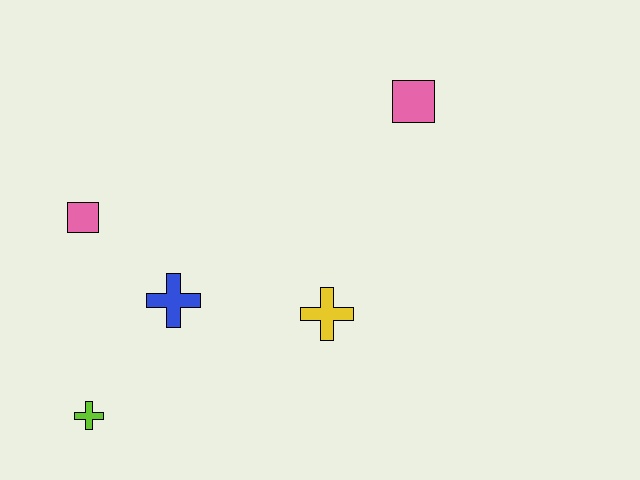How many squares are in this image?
There are 2 squares.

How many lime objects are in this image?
There is 1 lime object.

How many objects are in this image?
There are 5 objects.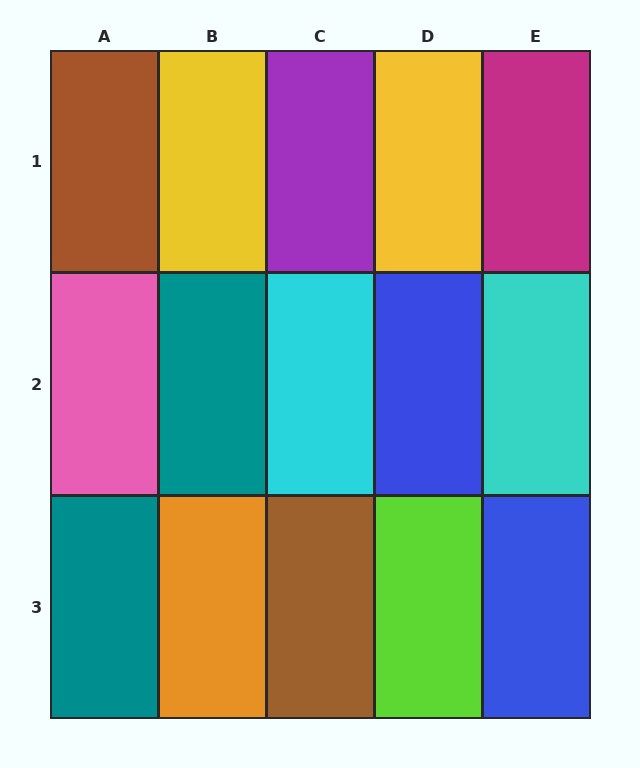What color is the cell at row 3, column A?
Teal.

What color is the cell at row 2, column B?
Teal.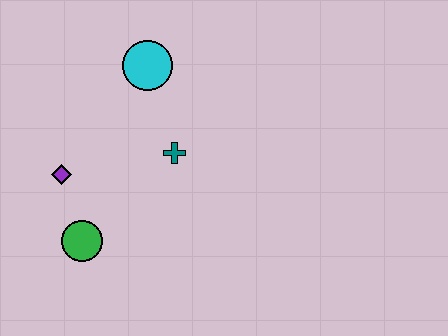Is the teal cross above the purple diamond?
Yes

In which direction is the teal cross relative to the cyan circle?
The teal cross is below the cyan circle.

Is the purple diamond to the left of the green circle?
Yes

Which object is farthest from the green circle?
The cyan circle is farthest from the green circle.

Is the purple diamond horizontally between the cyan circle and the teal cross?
No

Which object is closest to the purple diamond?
The green circle is closest to the purple diamond.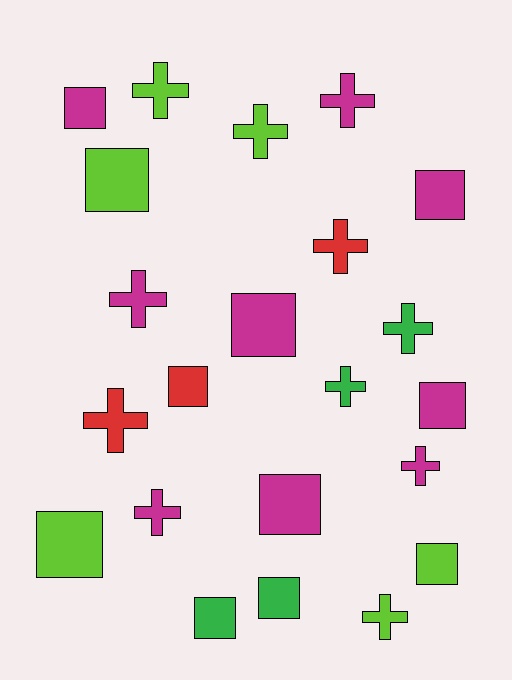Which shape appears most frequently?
Cross, with 11 objects.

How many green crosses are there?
There are 2 green crosses.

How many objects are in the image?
There are 22 objects.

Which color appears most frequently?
Magenta, with 9 objects.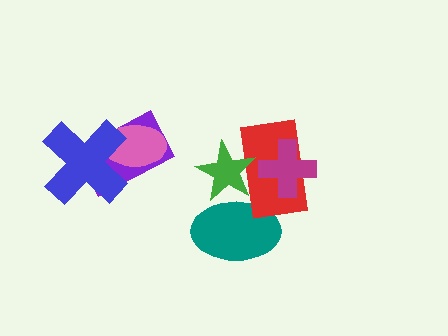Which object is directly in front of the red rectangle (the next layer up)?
The green star is directly in front of the red rectangle.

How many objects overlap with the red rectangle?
3 objects overlap with the red rectangle.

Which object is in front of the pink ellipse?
The blue cross is in front of the pink ellipse.